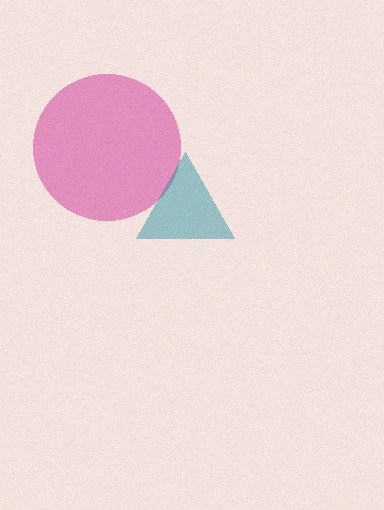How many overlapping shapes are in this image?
There are 2 overlapping shapes in the image.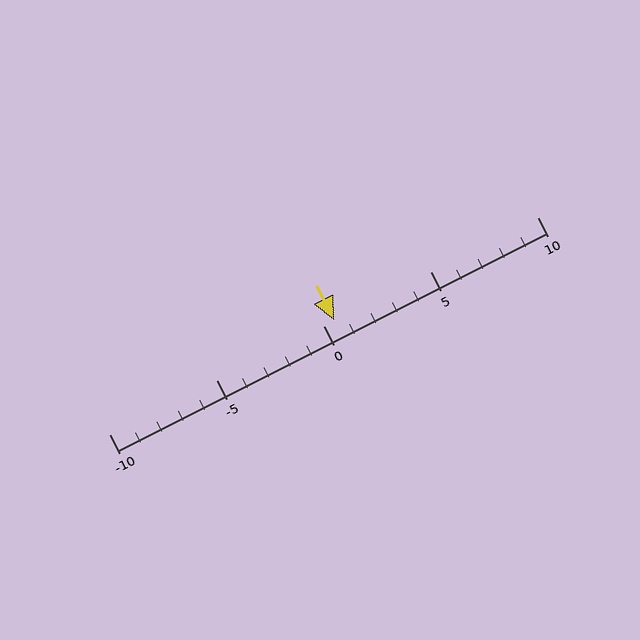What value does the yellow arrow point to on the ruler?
The yellow arrow points to approximately 0.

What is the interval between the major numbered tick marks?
The major tick marks are spaced 5 units apart.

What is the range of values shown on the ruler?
The ruler shows values from -10 to 10.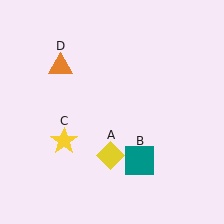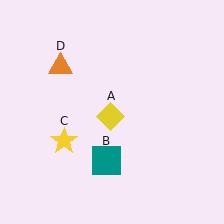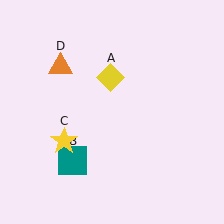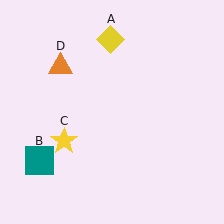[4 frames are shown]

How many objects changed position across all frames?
2 objects changed position: yellow diamond (object A), teal square (object B).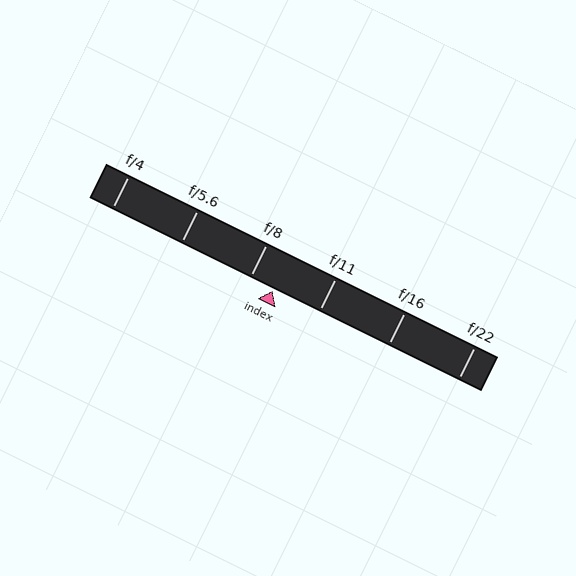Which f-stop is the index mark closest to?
The index mark is closest to f/8.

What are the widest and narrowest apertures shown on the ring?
The widest aperture shown is f/4 and the narrowest is f/22.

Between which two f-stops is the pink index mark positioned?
The index mark is between f/8 and f/11.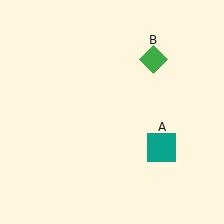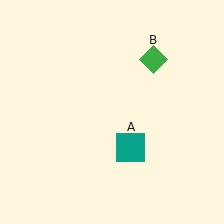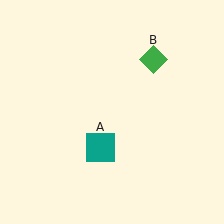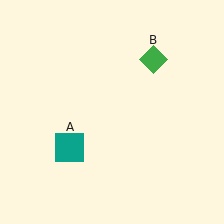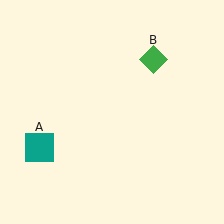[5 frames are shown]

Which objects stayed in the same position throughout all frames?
Green diamond (object B) remained stationary.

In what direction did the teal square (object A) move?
The teal square (object A) moved left.